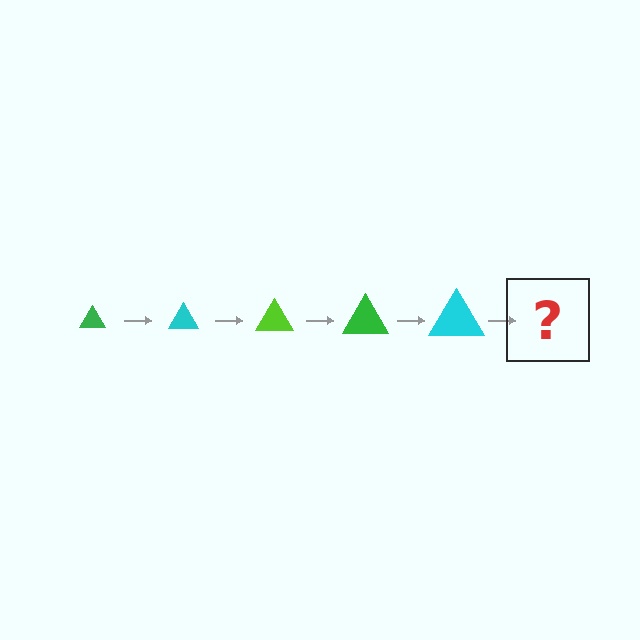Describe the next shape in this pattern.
It should be a lime triangle, larger than the previous one.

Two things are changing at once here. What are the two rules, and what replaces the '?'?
The two rules are that the triangle grows larger each step and the color cycles through green, cyan, and lime. The '?' should be a lime triangle, larger than the previous one.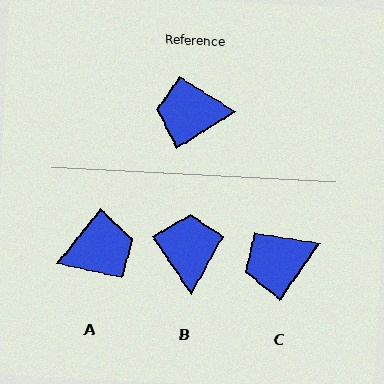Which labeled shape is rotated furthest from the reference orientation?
A, about 161 degrees away.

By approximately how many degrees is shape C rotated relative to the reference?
Approximately 23 degrees counter-clockwise.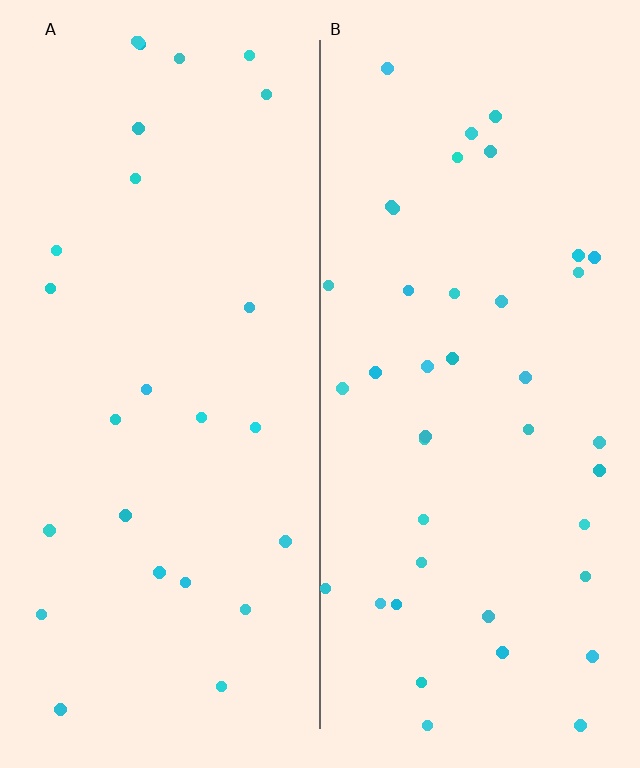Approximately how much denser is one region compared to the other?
Approximately 1.5× — region B over region A.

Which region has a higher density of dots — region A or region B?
B (the right).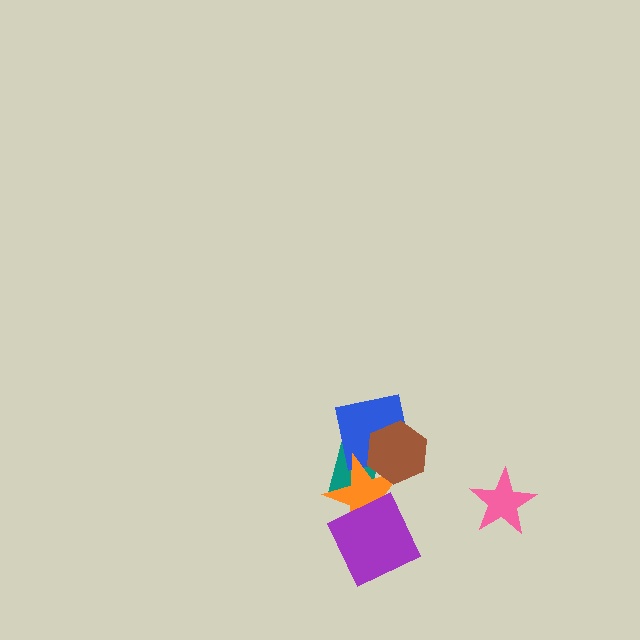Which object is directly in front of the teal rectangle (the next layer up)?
The blue square is directly in front of the teal rectangle.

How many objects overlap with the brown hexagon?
3 objects overlap with the brown hexagon.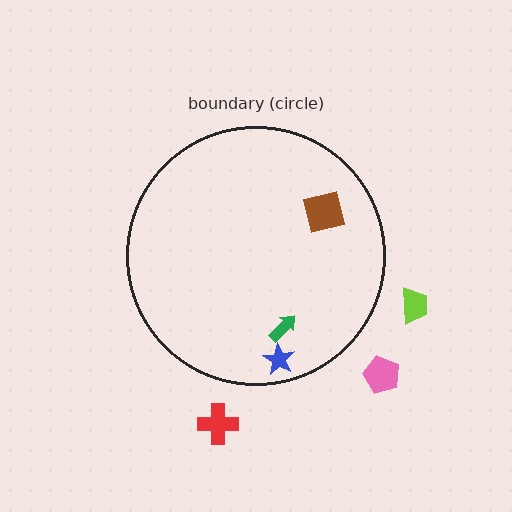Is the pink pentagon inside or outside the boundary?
Outside.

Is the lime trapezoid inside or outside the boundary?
Outside.